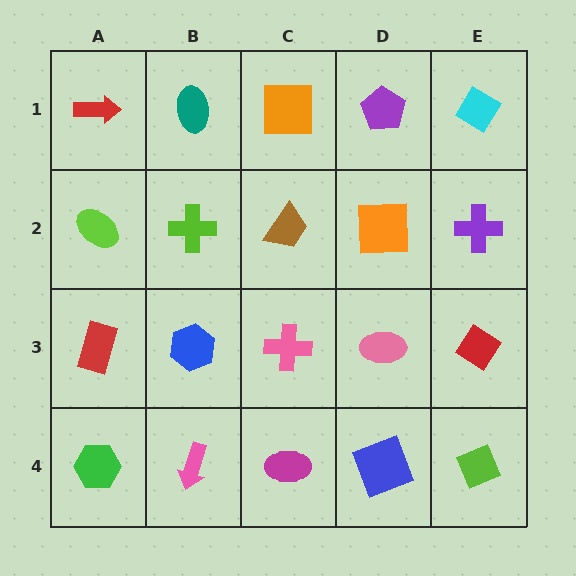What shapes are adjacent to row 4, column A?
A red rectangle (row 3, column A), a pink arrow (row 4, column B).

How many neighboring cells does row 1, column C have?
3.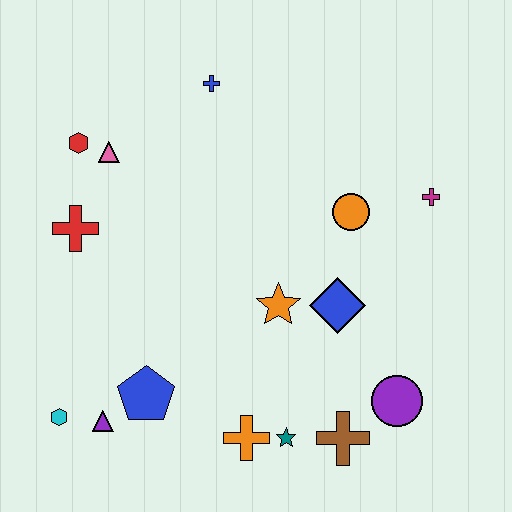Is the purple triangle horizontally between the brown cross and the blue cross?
No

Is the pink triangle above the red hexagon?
No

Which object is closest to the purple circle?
The brown cross is closest to the purple circle.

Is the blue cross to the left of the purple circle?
Yes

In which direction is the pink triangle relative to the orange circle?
The pink triangle is to the left of the orange circle.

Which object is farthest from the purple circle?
The red hexagon is farthest from the purple circle.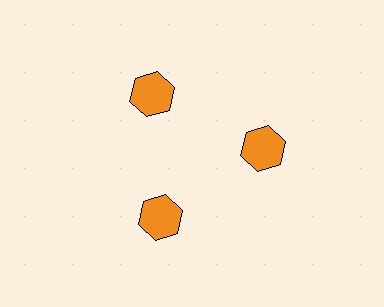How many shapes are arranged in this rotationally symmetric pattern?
There are 3 shapes, arranged in 3 groups of 1.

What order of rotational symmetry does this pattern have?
This pattern has 3-fold rotational symmetry.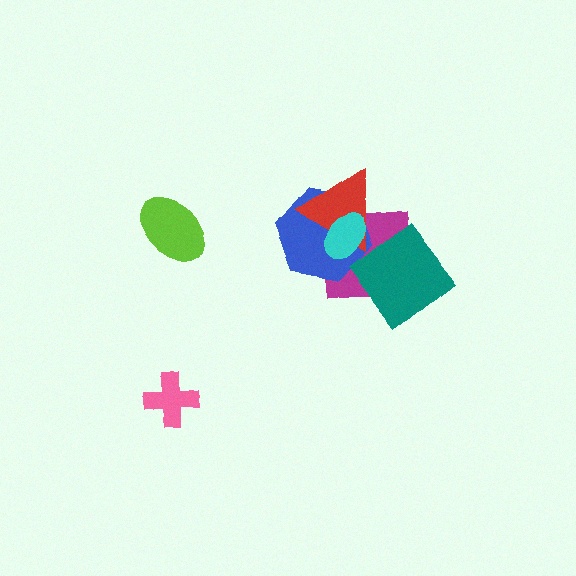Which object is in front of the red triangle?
The cyan ellipse is in front of the red triangle.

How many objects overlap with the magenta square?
4 objects overlap with the magenta square.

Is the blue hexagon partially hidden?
Yes, it is partially covered by another shape.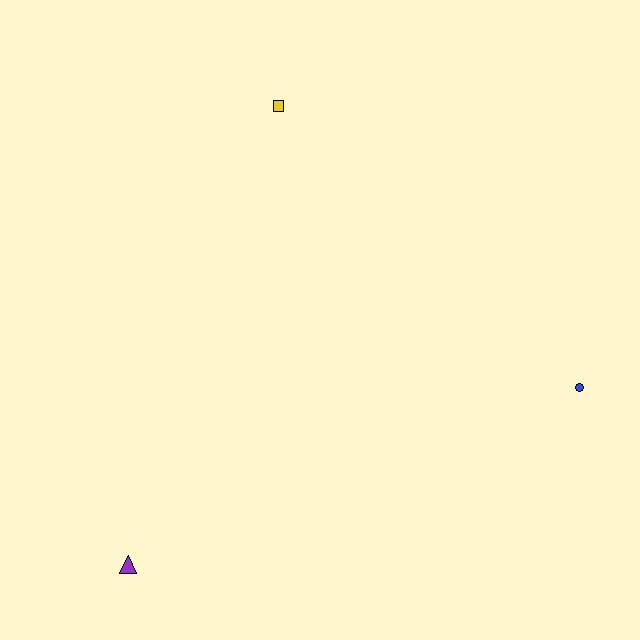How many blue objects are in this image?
There is 1 blue object.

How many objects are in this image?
There are 3 objects.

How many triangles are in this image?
There is 1 triangle.